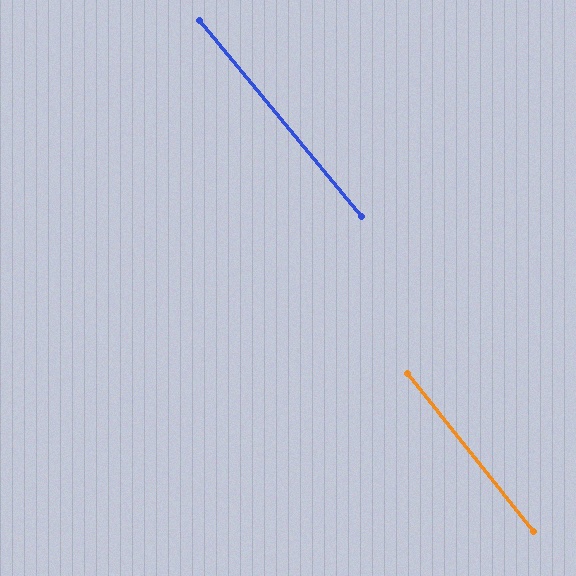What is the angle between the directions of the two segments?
Approximately 1 degree.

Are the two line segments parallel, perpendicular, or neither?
Parallel — their directions differ by only 0.8°.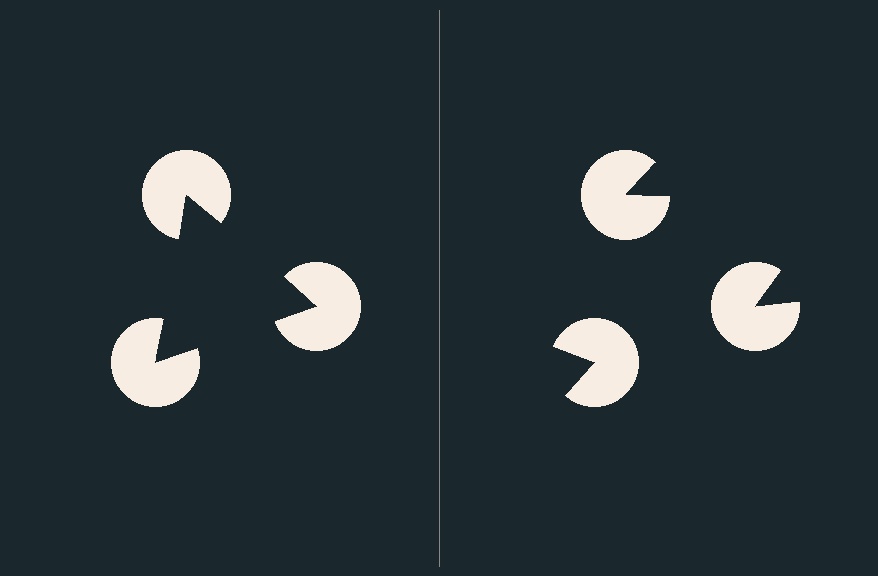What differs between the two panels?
The pac-man discs are positioned identically on both sides; only the wedge orientations differ. On the left they align to a triangle; on the right they are misaligned.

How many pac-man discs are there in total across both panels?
6 — 3 on each side.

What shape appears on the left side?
An illusory triangle.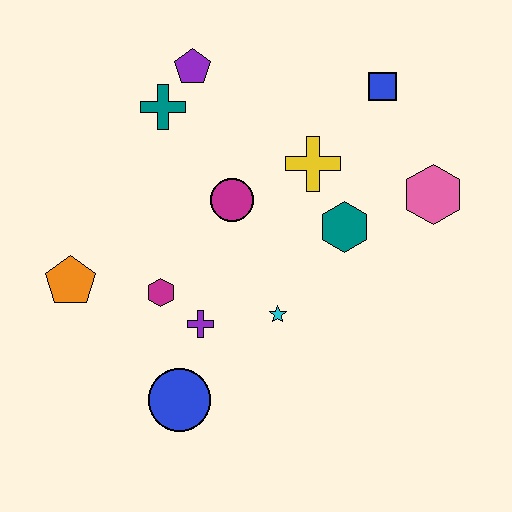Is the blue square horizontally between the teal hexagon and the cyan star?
No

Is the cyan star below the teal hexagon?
Yes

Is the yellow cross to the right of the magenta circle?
Yes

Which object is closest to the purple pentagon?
The teal cross is closest to the purple pentagon.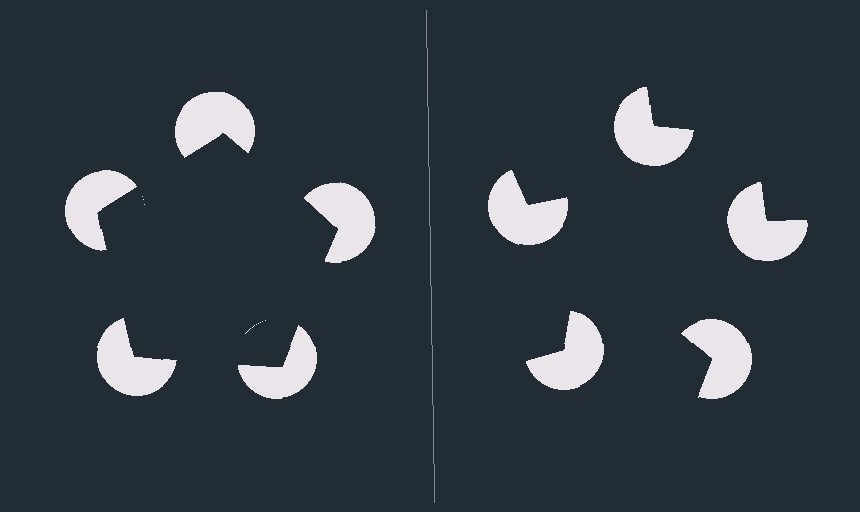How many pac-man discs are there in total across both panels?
10 — 5 on each side.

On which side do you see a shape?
An illusory pentagon appears on the left side. On the right side the wedge cuts are rotated, so no coherent shape forms.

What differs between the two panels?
The pac-man discs are positioned identically on both sides; only the wedge orientations differ. On the left they align to a pentagon; on the right they are misaligned.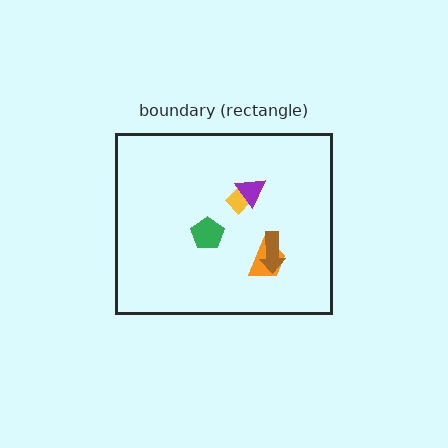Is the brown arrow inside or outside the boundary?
Inside.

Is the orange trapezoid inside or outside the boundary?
Inside.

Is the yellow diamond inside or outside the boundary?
Inside.